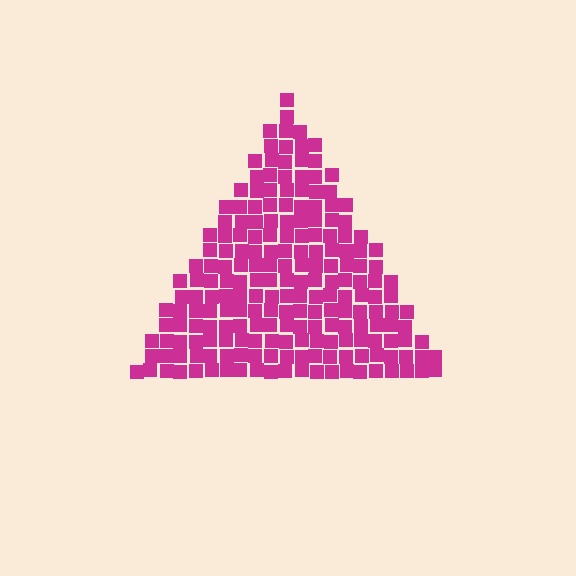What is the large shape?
The large shape is a triangle.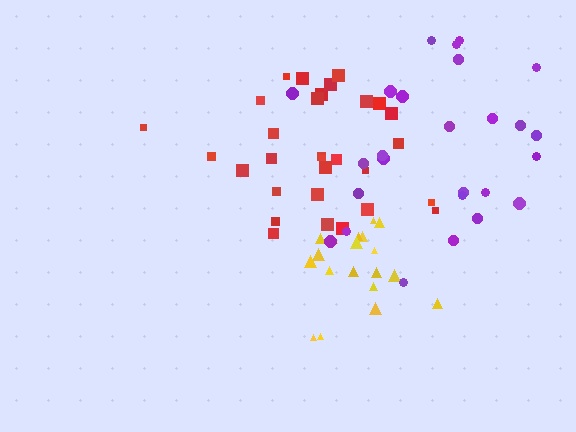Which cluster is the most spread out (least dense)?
Purple.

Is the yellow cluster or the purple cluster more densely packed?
Yellow.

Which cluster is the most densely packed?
Yellow.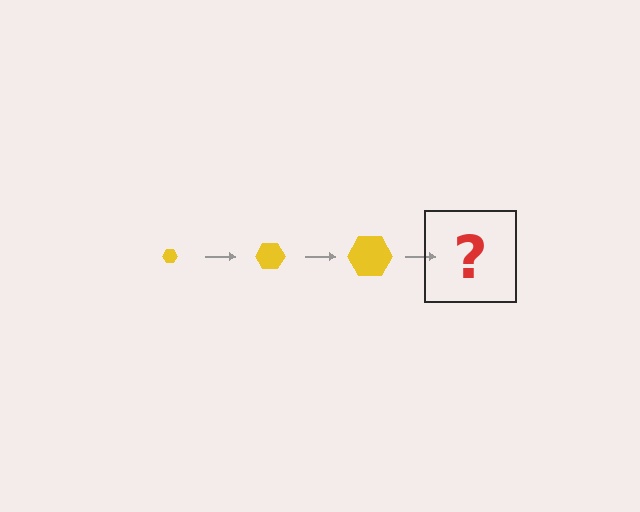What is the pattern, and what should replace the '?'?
The pattern is that the hexagon gets progressively larger each step. The '?' should be a yellow hexagon, larger than the previous one.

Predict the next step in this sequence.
The next step is a yellow hexagon, larger than the previous one.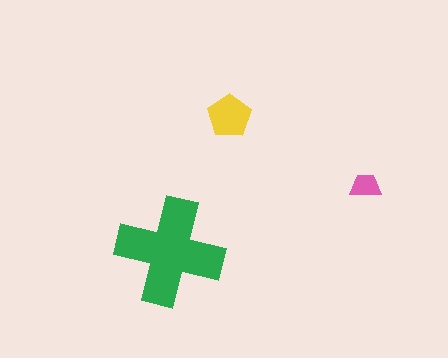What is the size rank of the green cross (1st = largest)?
1st.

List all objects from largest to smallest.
The green cross, the yellow pentagon, the pink trapezoid.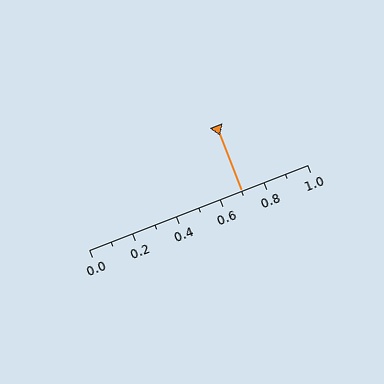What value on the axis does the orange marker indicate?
The marker indicates approximately 0.7.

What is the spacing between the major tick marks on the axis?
The major ticks are spaced 0.2 apart.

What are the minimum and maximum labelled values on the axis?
The axis runs from 0.0 to 1.0.